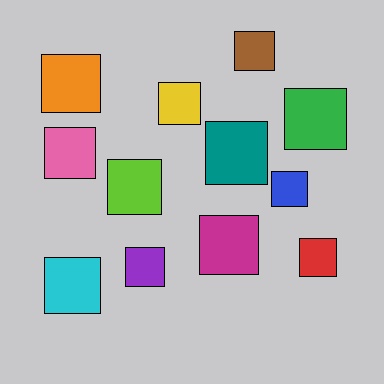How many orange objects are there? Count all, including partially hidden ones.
There is 1 orange object.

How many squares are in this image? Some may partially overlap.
There are 12 squares.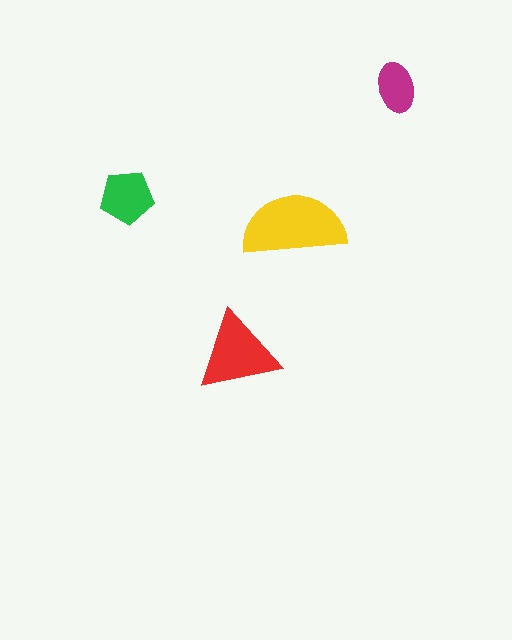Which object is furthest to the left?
The green pentagon is leftmost.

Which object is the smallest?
The magenta ellipse.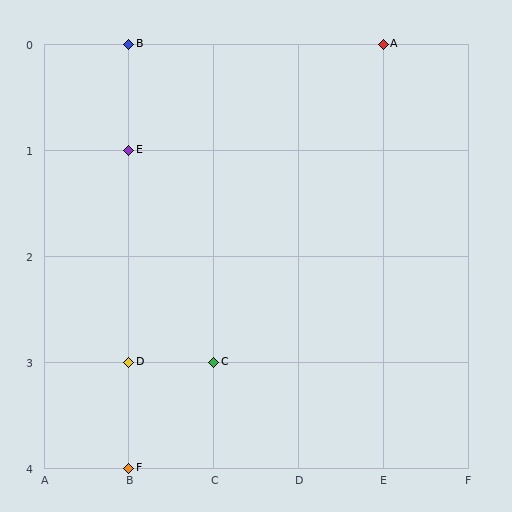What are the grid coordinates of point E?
Point E is at grid coordinates (B, 1).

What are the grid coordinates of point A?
Point A is at grid coordinates (E, 0).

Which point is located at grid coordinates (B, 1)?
Point E is at (B, 1).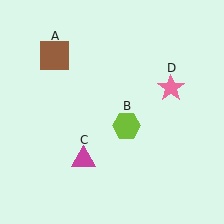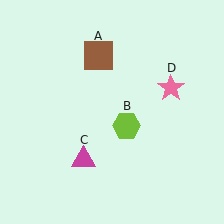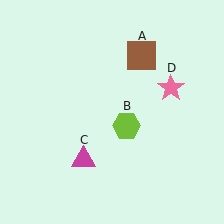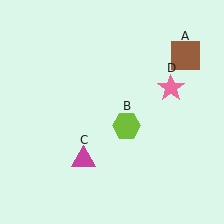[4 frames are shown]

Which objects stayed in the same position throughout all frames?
Lime hexagon (object B) and magenta triangle (object C) and pink star (object D) remained stationary.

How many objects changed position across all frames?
1 object changed position: brown square (object A).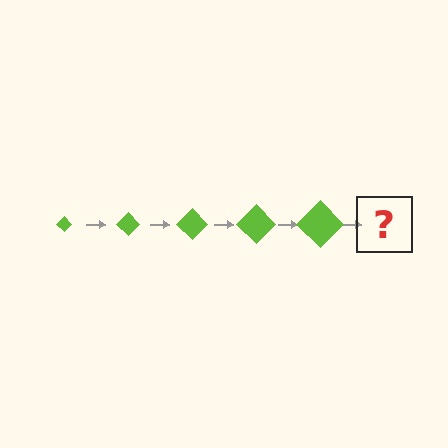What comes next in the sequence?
The next element should be a lime diamond, larger than the previous one.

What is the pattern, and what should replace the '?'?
The pattern is that the diamond gets progressively larger each step. The '?' should be a lime diamond, larger than the previous one.